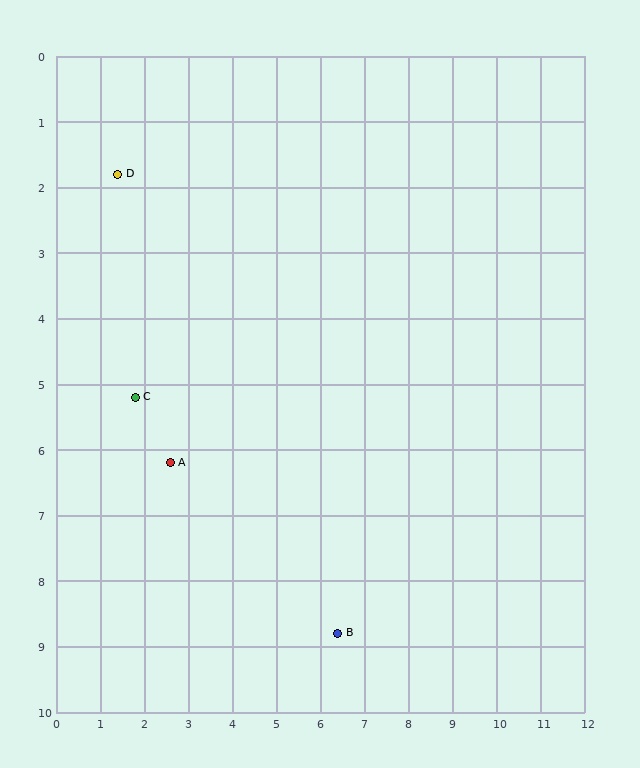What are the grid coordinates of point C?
Point C is at approximately (1.8, 5.2).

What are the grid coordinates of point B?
Point B is at approximately (6.4, 8.8).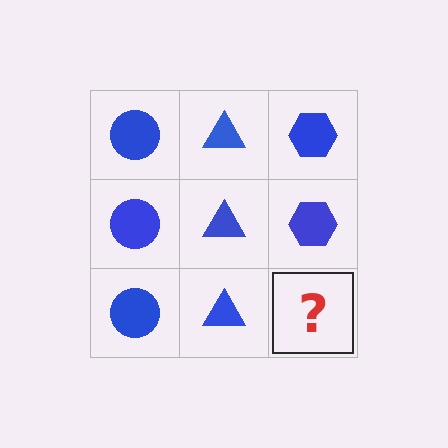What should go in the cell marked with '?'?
The missing cell should contain a blue hexagon.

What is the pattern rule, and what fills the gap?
The rule is that each column has a consistent shape. The gap should be filled with a blue hexagon.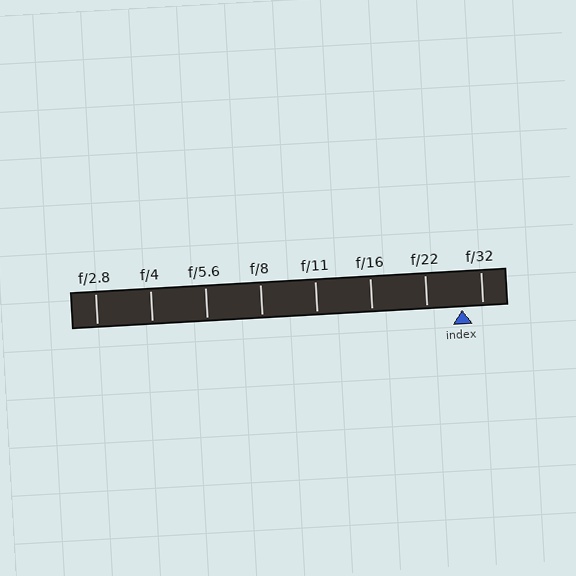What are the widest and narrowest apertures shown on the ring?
The widest aperture shown is f/2.8 and the narrowest is f/32.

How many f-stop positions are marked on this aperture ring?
There are 8 f-stop positions marked.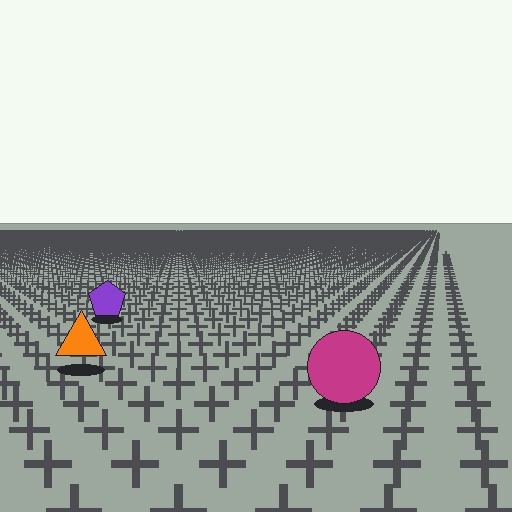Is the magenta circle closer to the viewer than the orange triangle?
Yes. The magenta circle is closer — you can tell from the texture gradient: the ground texture is coarser near it.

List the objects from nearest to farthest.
From nearest to farthest: the magenta circle, the orange triangle, the purple pentagon.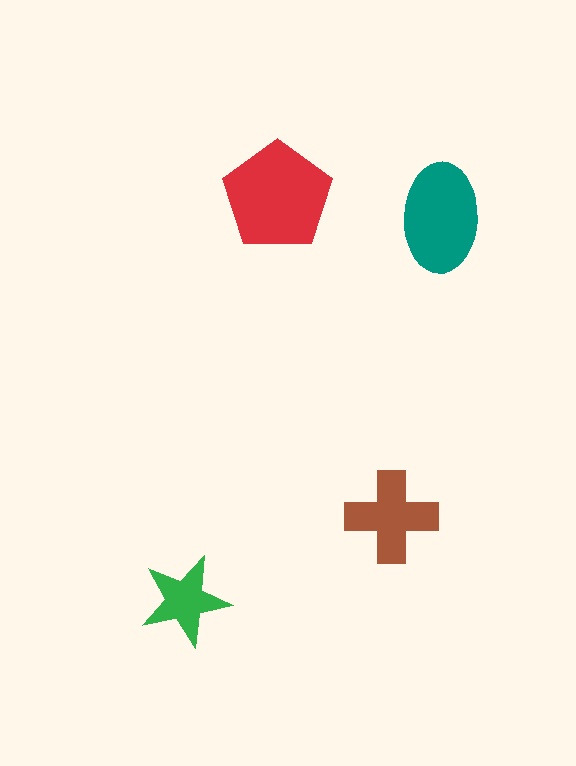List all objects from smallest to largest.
The green star, the brown cross, the teal ellipse, the red pentagon.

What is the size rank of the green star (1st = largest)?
4th.